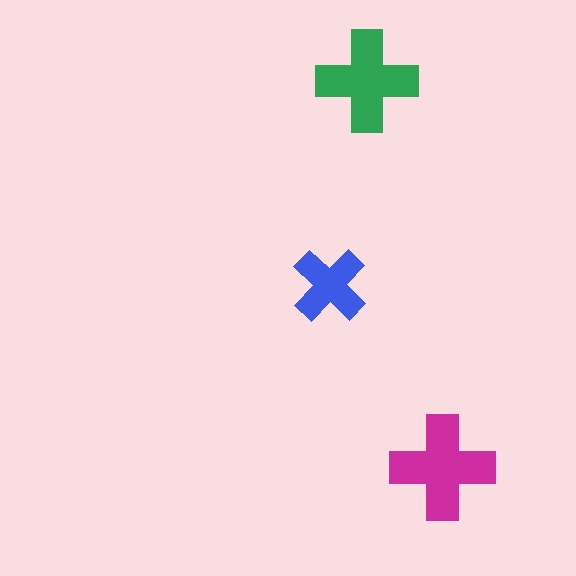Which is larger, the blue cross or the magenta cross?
The magenta one.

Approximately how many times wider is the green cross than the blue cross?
About 1.5 times wider.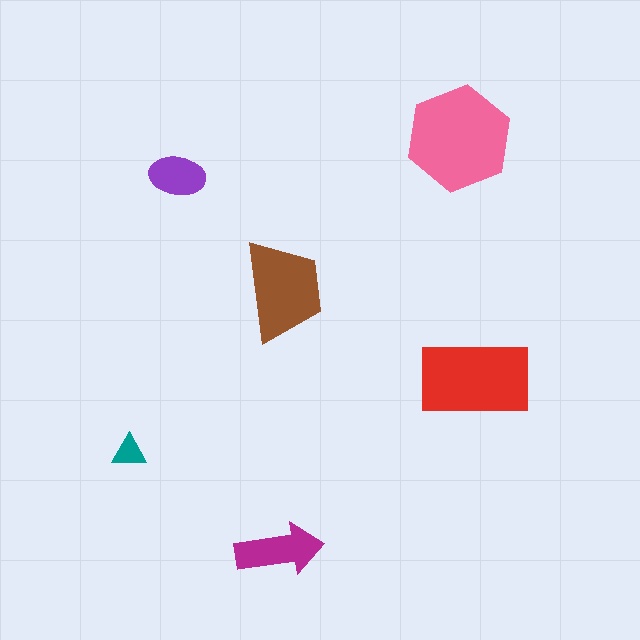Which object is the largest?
The pink hexagon.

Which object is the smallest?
The teal triangle.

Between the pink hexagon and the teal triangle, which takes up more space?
The pink hexagon.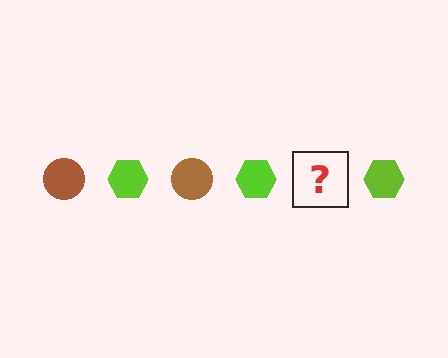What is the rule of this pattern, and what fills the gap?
The rule is that the pattern alternates between brown circle and lime hexagon. The gap should be filled with a brown circle.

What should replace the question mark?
The question mark should be replaced with a brown circle.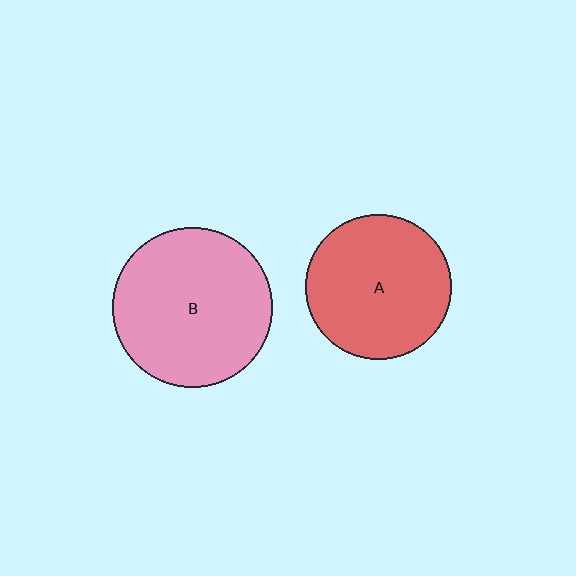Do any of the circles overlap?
No, none of the circles overlap.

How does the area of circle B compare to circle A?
Approximately 1.2 times.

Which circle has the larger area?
Circle B (pink).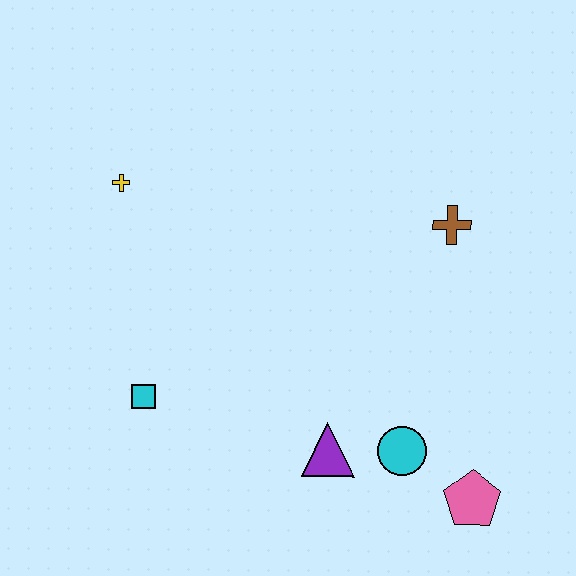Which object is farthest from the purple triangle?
The yellow cross is farthest from the purple triangle.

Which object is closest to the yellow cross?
The cyan square is closest to the yellow cross.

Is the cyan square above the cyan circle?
Yes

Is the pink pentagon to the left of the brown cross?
No